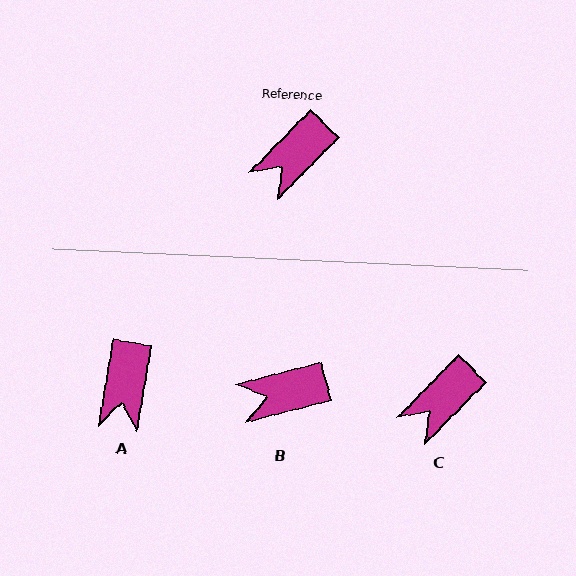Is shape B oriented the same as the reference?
No, it is off by about 31 degrees.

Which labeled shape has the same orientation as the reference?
C.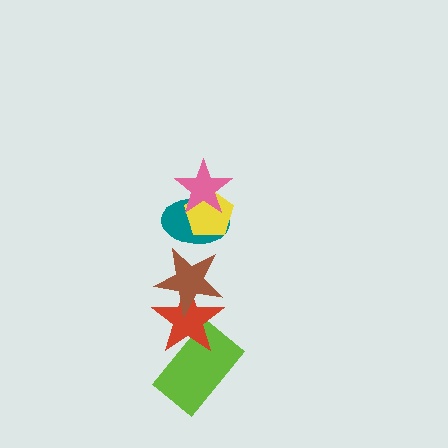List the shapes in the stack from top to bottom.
From top to bottom: the pink star, the yellow pentagon, the teal ellipse, the brown star, the red star, the lime rectangle.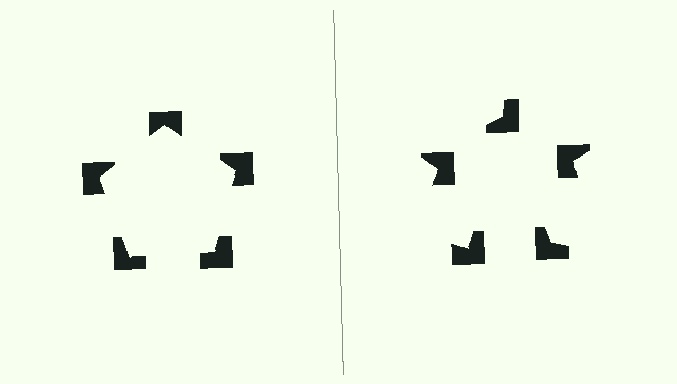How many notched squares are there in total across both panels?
10 — 5 on each side.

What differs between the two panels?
The notched squares are positioned identically on both sides; only the wedge orientations differ. On the left they align to a pentagon; on the right they are misaligned.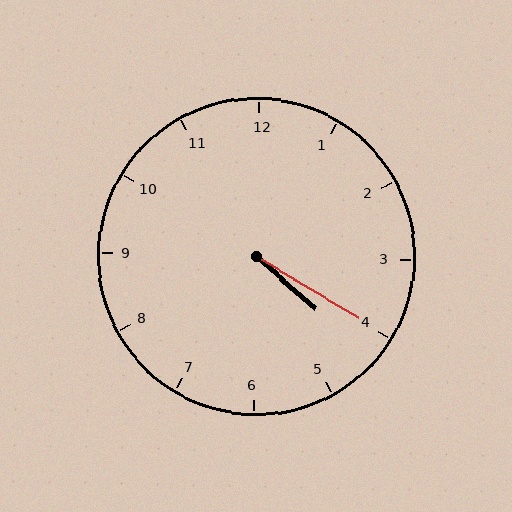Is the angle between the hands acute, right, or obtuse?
It is acute.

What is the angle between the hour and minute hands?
Approximately 10 degrees.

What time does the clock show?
4:20.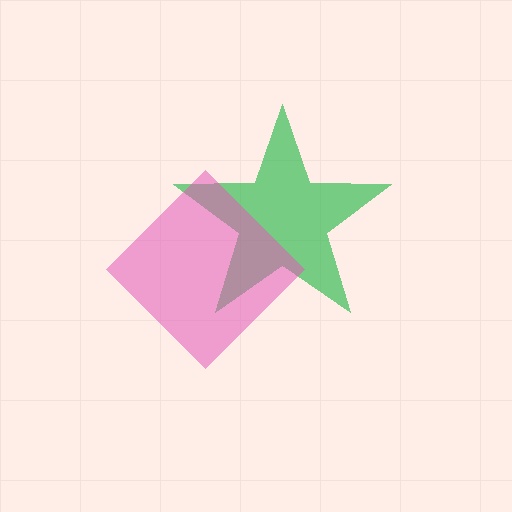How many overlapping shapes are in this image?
There are 2 overlapping shapes in the image.